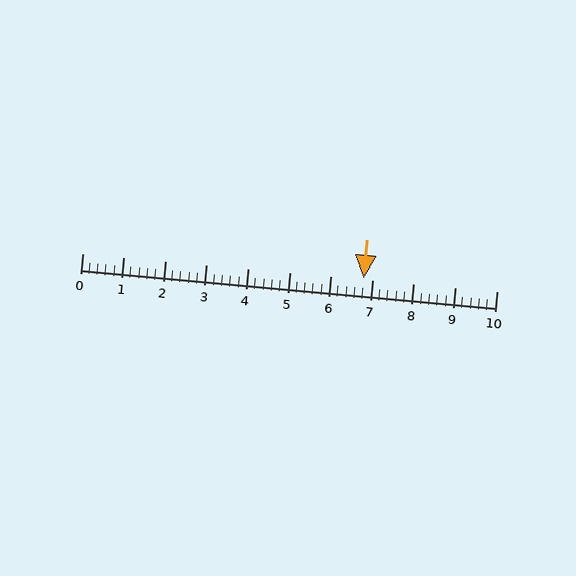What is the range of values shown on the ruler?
The ruler shows values from 0 to 10.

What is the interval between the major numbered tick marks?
The major tick marks are spaced 1 units apart.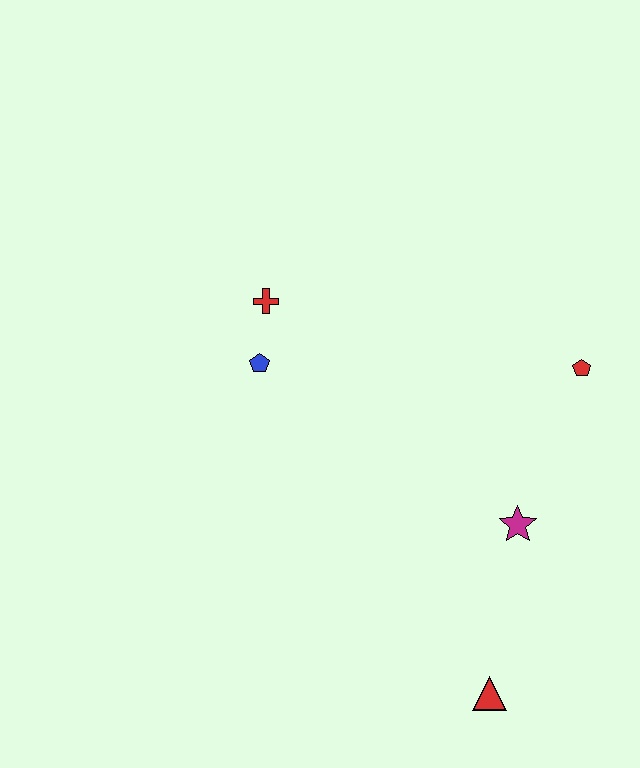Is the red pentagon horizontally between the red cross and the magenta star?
No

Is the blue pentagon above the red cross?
No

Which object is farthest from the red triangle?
The red cross is farthest from the red triangle.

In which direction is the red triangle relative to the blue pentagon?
The red triangle is below the blue pentagon.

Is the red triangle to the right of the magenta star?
No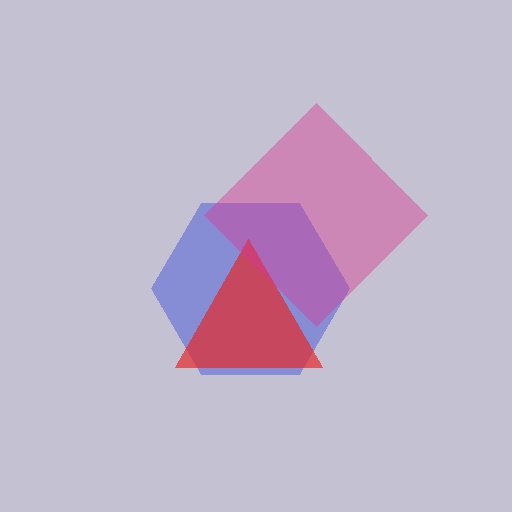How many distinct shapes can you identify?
There are 3 distinct shapes: a blue hexagon, a red triangle, a magenta diamond.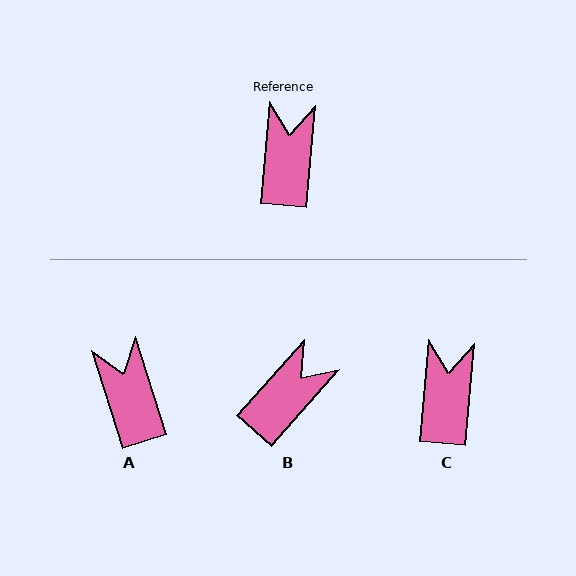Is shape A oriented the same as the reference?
No, it is off by about 23 degrees.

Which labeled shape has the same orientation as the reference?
C.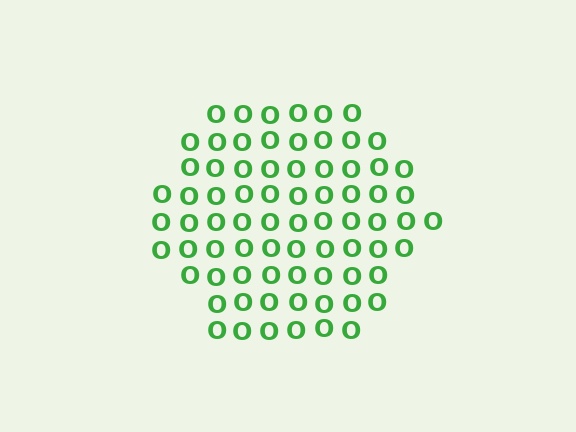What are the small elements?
The small elements are letter O's.